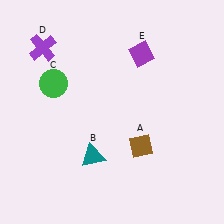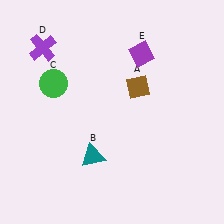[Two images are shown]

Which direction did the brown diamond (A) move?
The brown diamond (A) moved up.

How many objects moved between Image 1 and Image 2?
1 object moved between the two images.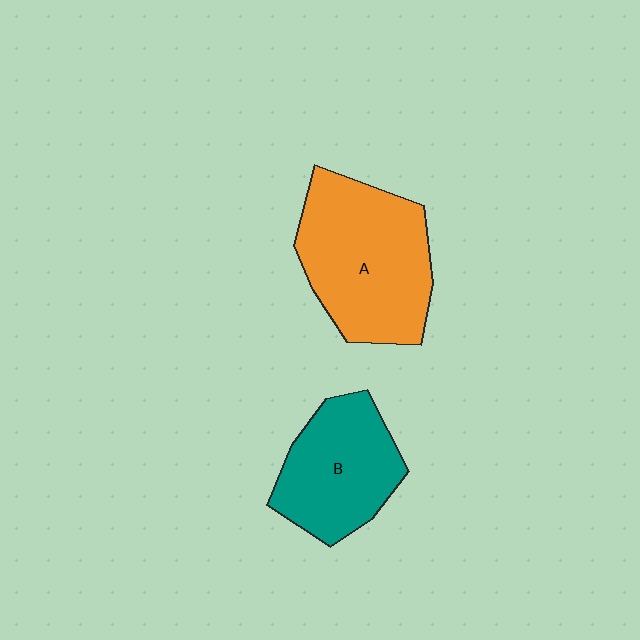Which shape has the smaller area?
Shape B (teal).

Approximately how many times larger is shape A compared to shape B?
Approximately 1.4 times.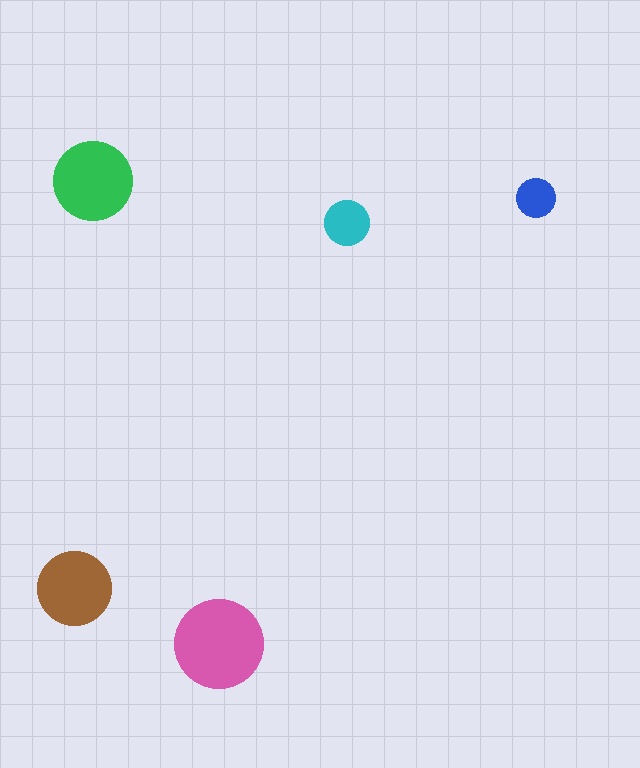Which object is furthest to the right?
The blue circle is rightmost.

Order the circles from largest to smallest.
the pink one, the green one, the brown one, the cyan one, the blue one.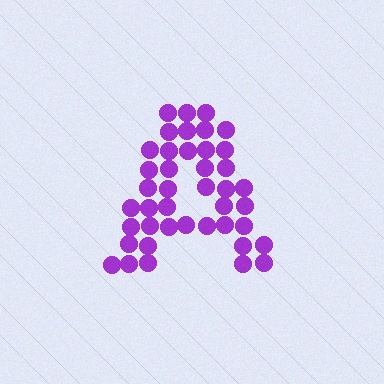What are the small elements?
The small elements are circles.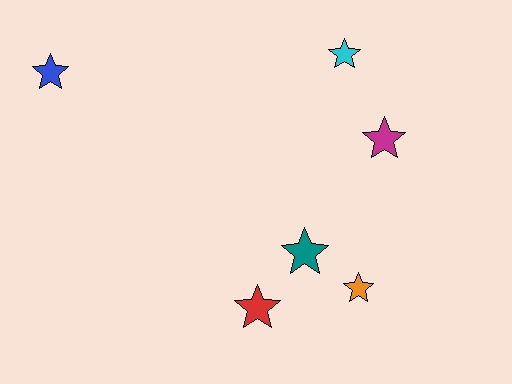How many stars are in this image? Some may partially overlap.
There are 6 stars.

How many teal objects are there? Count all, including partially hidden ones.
There is 1 teal object.